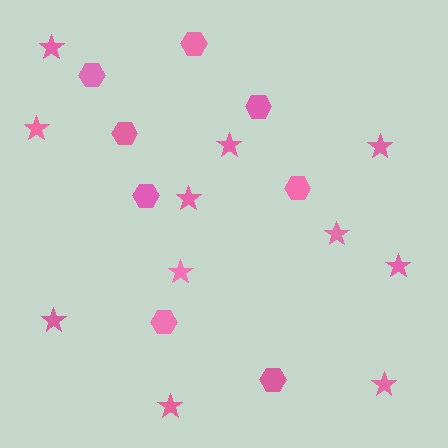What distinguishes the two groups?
There are 2 groups: one group of hexagons (8) and one group of stars (11).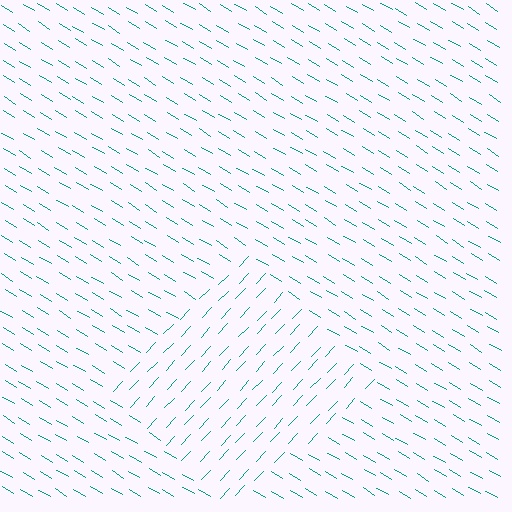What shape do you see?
I see a diamond.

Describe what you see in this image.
The image is filled with small teal line segments. A diamond region in the image has lines oriented differently from the surrounding lines, creating a visible texture boundary.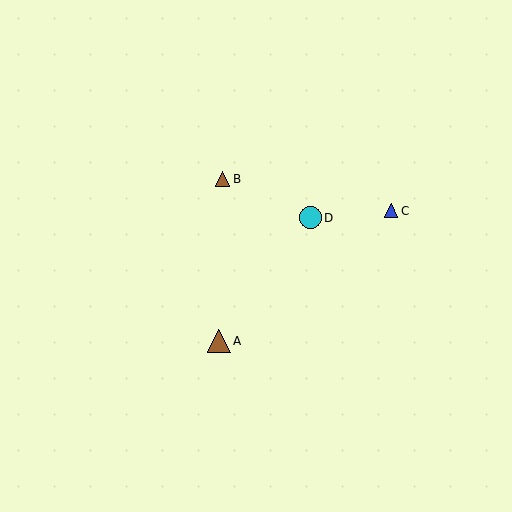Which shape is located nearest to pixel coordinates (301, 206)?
The cyan circle (labeled D) at (310, 218) is nearest to that location.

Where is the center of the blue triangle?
The center of the blue triangle is at (391, 211).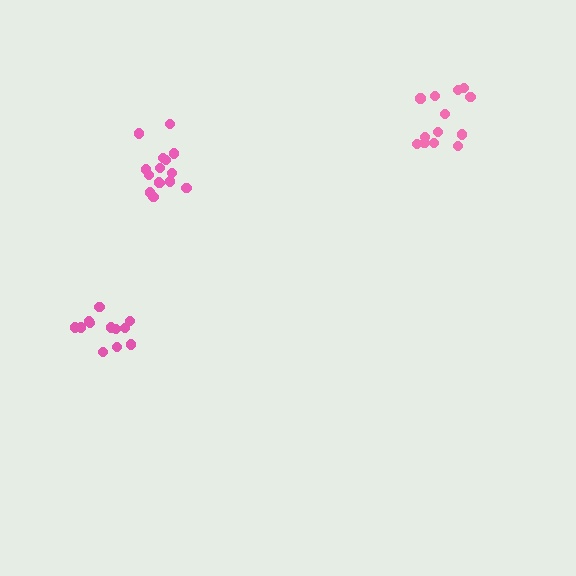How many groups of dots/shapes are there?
There are 3 groups.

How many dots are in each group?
Group 1: 15 dots, Group 2: 12 dots, Group 3: 13 dots (40 total).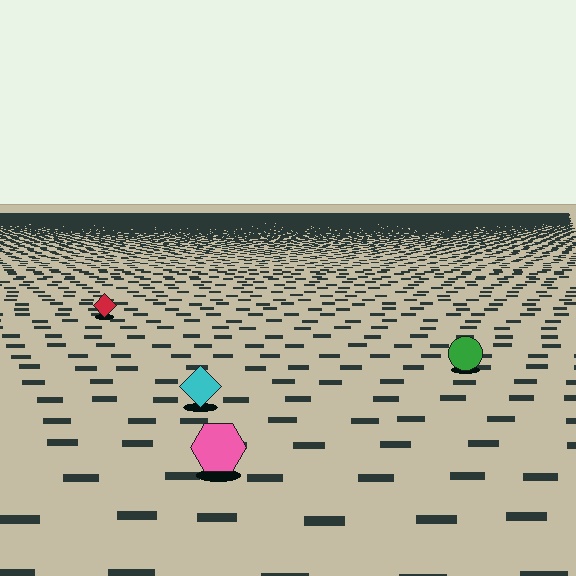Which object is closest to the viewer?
The pink hexagon is closest. The texture marks near it are larger and more spread out.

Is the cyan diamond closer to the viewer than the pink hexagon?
No. The pink hexagon is closer — you can tell from the texture gradient: the ground texture is coarser near it.